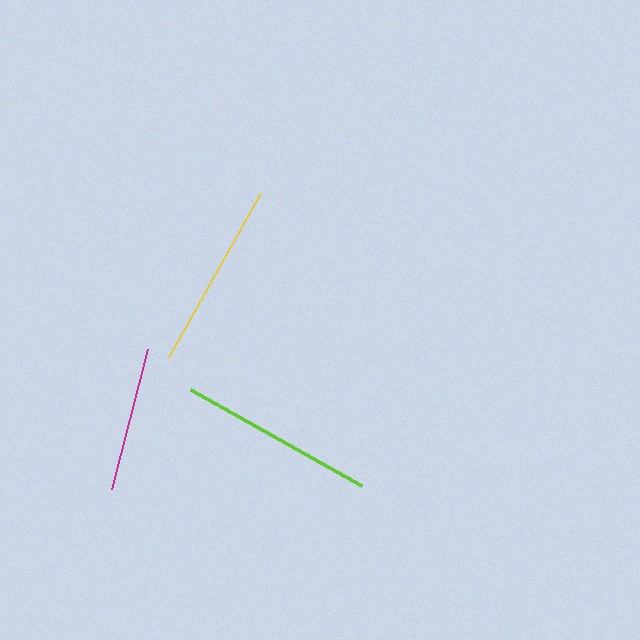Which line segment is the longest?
The lime line is the longest at approximately 196 pixels.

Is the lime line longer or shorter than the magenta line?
The lime line is longer than the magenta line.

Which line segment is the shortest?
The magenta line is the shortest at approximately 144 pixels.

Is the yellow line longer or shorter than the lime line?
The lime line is longer than the yellow line.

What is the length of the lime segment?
The lime segment is approximately 196 pixels long.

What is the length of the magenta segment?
The magenta segment is approximately 144 pixels long.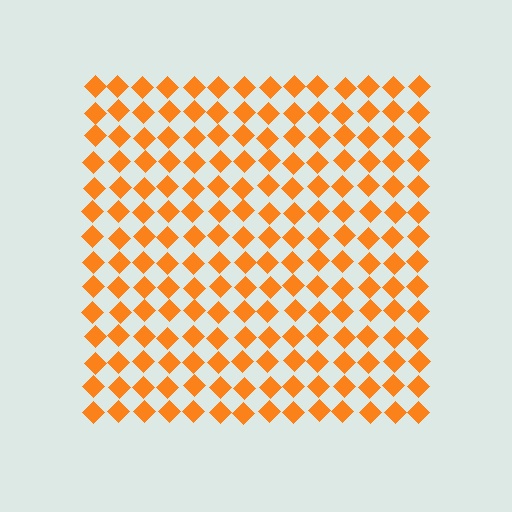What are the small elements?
The small elements are diamonds.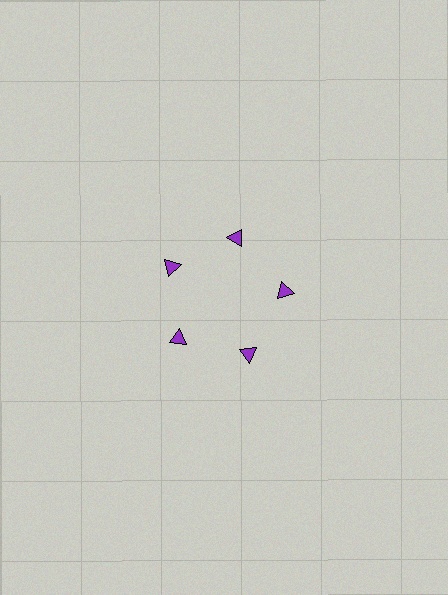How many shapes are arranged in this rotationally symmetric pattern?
There are 5 shapes, arranged in 5 groups of 1.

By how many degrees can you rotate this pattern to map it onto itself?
The pattern maps onto itself every 72 degrees of rotation.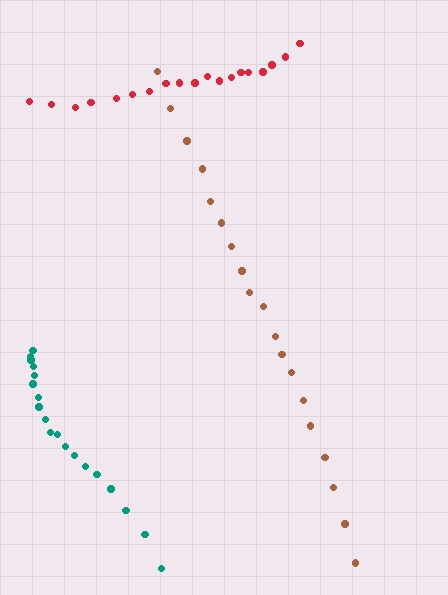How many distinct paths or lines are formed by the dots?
There are 3 distinct paths.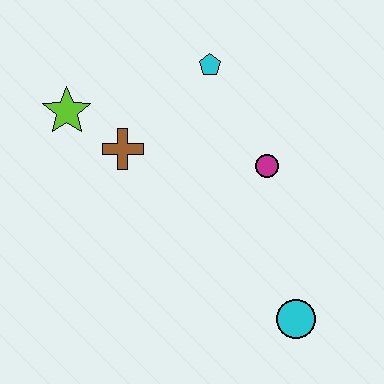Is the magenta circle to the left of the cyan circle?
Yes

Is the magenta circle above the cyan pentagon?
No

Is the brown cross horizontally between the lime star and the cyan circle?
Yes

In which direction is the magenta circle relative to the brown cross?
The magenta circle is to the right of the brown cross.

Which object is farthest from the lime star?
The cyan circle is farthest from the lime star.